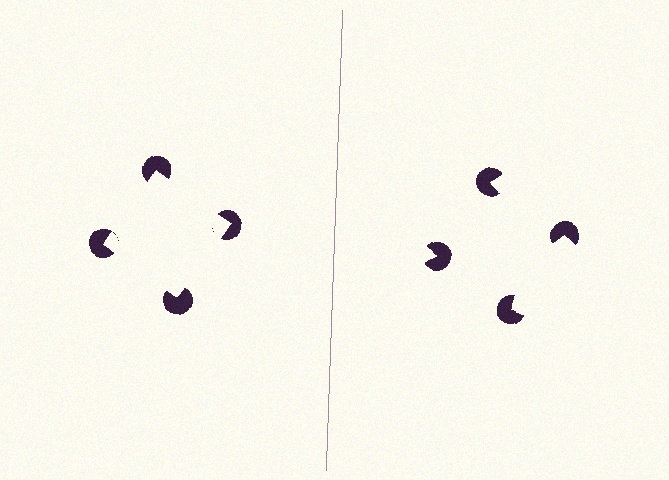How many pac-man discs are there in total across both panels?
8 — 4 on each side.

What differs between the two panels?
The pac-man discs are positioned identically on both sides; only the wedge orientations differ. On the left they align to a square; on the right they are misaligned.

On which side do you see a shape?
An illusory square appears on the left side. On the right side the wedge cuts are rotated, so no coherent shape forms.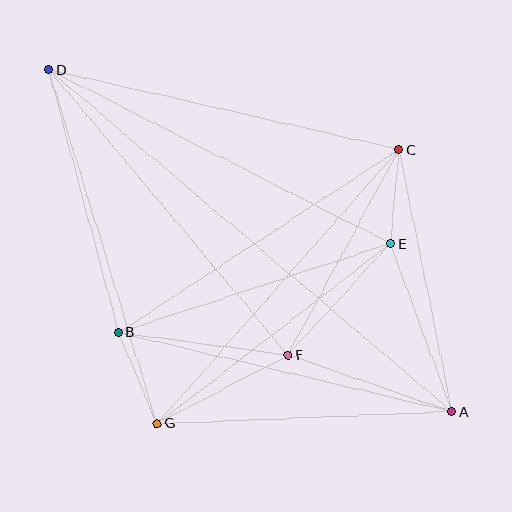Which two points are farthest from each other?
Points A and D are farthest from each other.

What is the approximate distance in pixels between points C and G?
The distance between C and G is approximately 366 pixels.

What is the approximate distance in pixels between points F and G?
The distance between F and G is approximately 148 pixels.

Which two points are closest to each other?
Points C and E are closest to each other.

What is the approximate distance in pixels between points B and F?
The distance between B and F is approximately 172 pixels.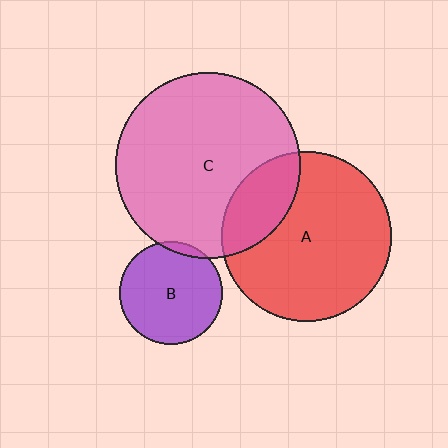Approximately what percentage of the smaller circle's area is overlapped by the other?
Approximately 5%.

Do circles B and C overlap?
Yes.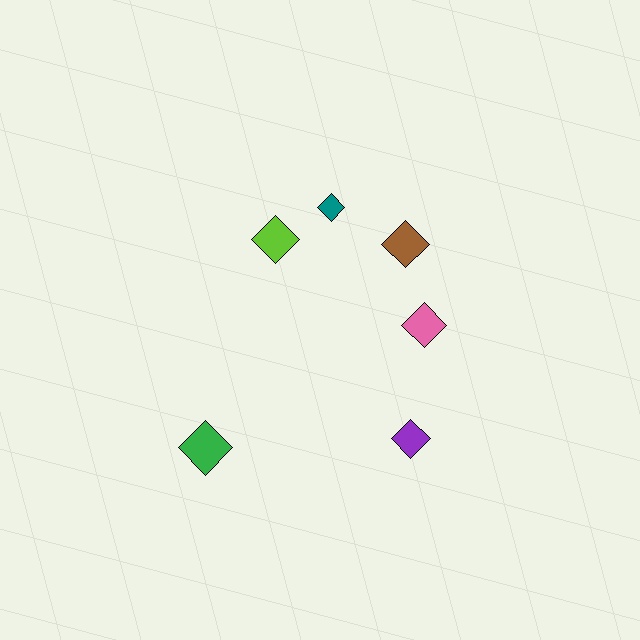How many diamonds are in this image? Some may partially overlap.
There are 6 diamonds.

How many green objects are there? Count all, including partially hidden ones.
There is 1 green object.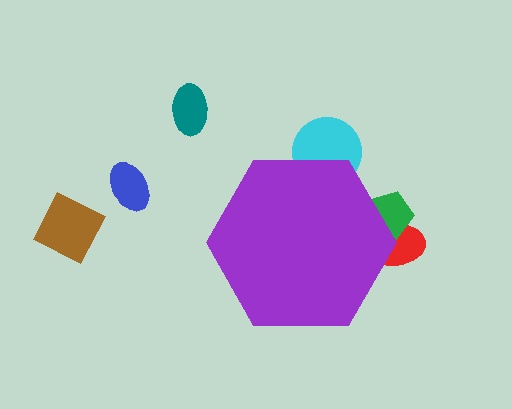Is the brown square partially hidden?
No, the brown square is fully visible.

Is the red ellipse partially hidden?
Yes, the red ellipse is partially hidden behind the purple hexagon.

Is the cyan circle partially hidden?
Yes, the cyan circle is partially hidden behind the purple hexagon.